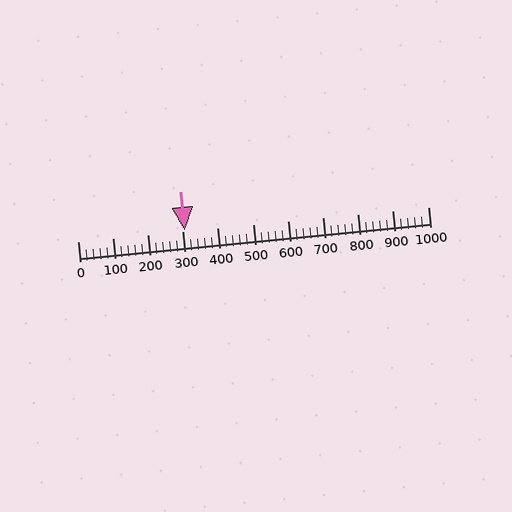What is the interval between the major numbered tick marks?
The major tick marks are spaced 100 units apart.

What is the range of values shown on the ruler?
The ruler shows values from 0 to 1000.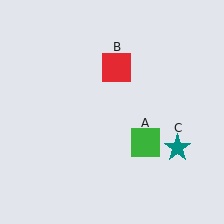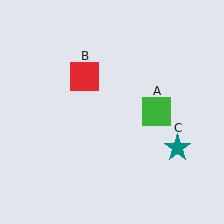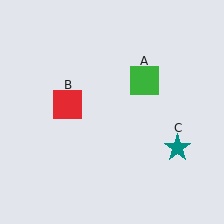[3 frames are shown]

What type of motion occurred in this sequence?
The green square (object A), red square (object B) rotated counterclockwise around the center of the scene.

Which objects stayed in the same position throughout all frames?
Teal star (object C) remained stationary.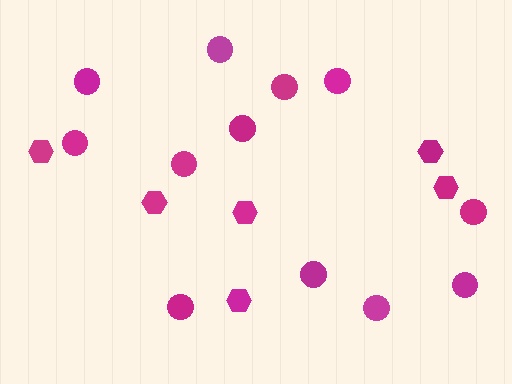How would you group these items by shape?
There are 2 groups: one group of hexagons (6) and one group of circles (12).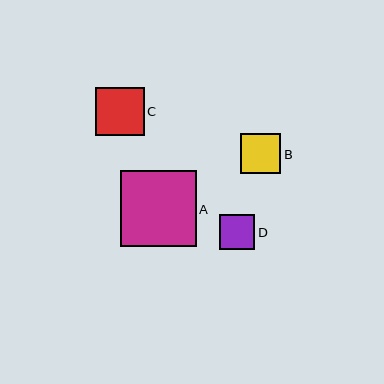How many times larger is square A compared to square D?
Square A is approximately 2.2 times the size of square D.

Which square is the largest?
Square A is the largest with a size of approximately 76 pixels.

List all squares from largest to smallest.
From largest to smallest: A, C, B, D.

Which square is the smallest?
Square D is the smallest with a size of approximately 35 pixels.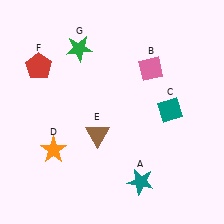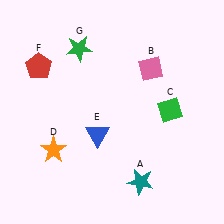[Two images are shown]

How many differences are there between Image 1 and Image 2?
There are 2 differences between the two images.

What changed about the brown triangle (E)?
In Image 1, E is brown. In Image 2, it changed to blue.